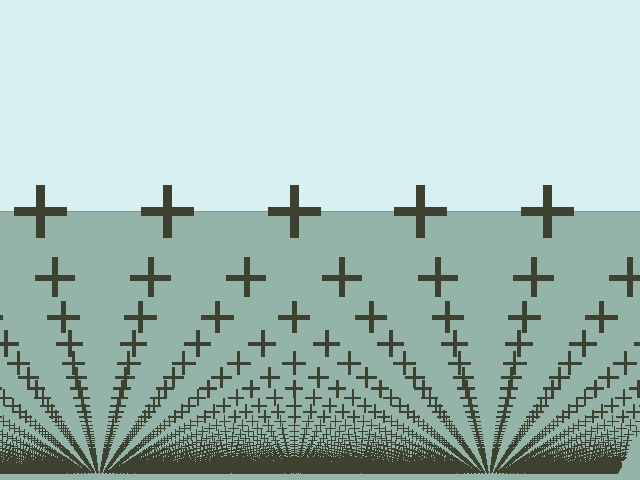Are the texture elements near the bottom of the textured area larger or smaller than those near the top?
Smaller. The gradient is inverted — elements near the bottom are smaller and denser.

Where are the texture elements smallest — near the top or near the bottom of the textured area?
Near the bottom.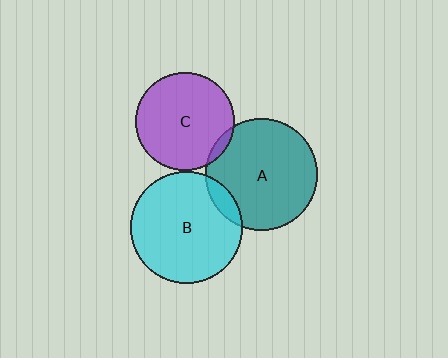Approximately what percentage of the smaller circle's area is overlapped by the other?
Approximately 5%.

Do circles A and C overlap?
Yes.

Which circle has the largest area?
Circle B (cyan).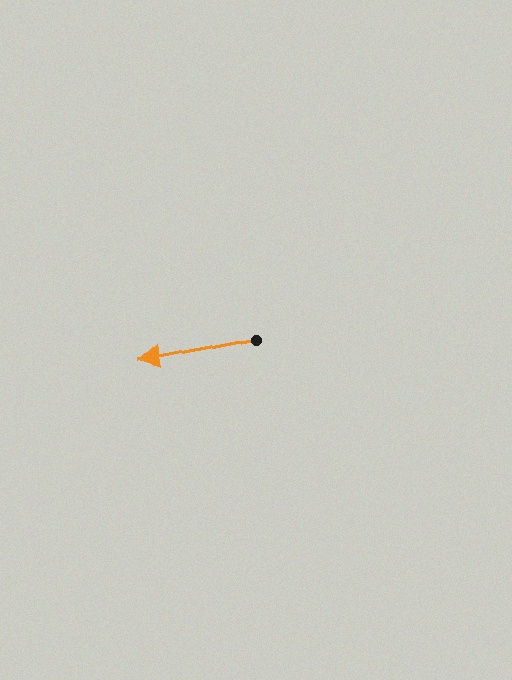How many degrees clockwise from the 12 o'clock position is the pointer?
Approximately 259 degrees.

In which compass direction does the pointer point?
West.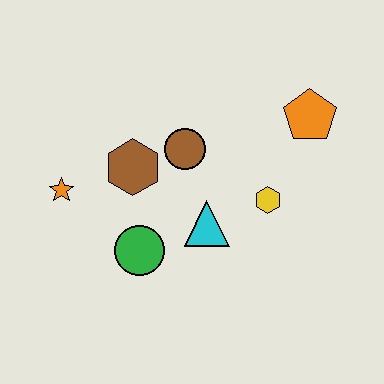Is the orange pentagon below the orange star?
No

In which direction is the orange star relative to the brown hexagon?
The orange star is to the left of the brown hexagon.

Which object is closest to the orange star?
The brown hexagon is closest to the orange star.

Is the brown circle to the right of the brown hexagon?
Yes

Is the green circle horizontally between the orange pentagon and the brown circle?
No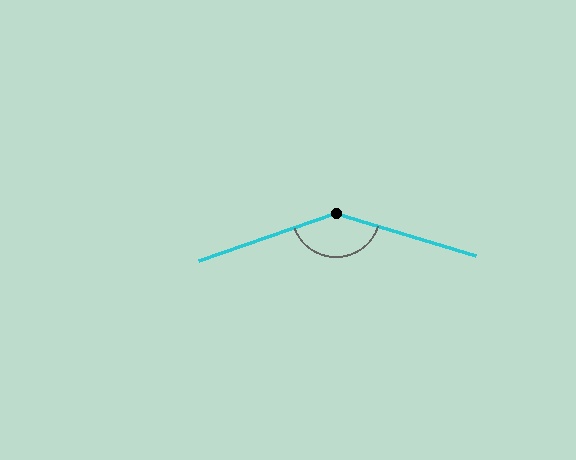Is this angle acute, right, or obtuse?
It is obtuse.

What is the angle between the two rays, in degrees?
Approximately 144 degrees.